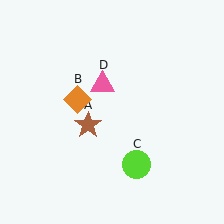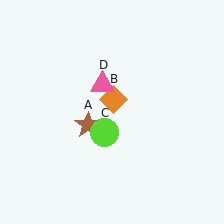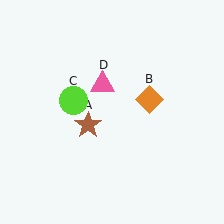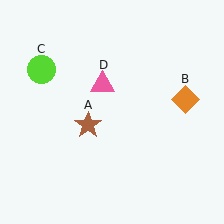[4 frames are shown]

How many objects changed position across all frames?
2 objects changed position: orange diamond (object B), lime circle (object C).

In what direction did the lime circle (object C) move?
The lime circle (object C) moved up and to the left.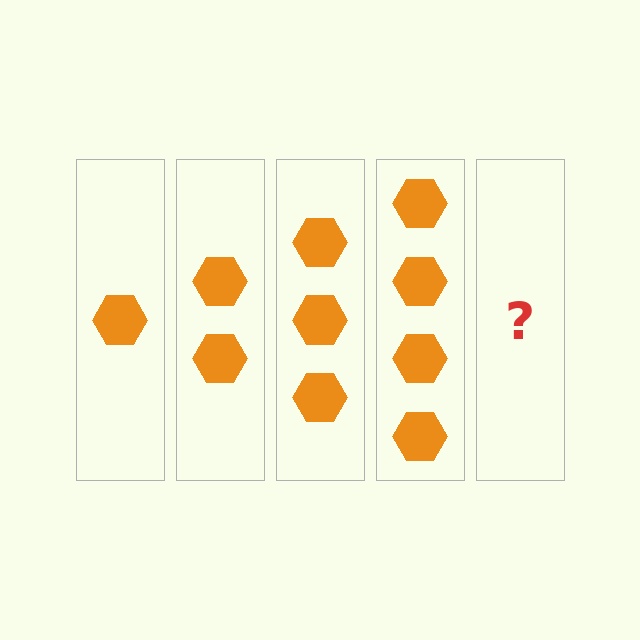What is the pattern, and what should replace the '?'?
The pattern is that each step adds one more hexagon. The '?' should be 5 hexagons.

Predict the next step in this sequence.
The next step is 5 hexagons.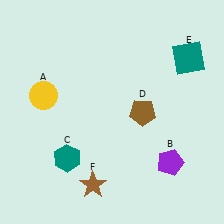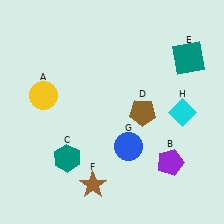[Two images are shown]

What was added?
A blue circle (G), a cyan diamond (H) were added in Image 2.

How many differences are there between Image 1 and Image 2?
There are 2 differences between the two images.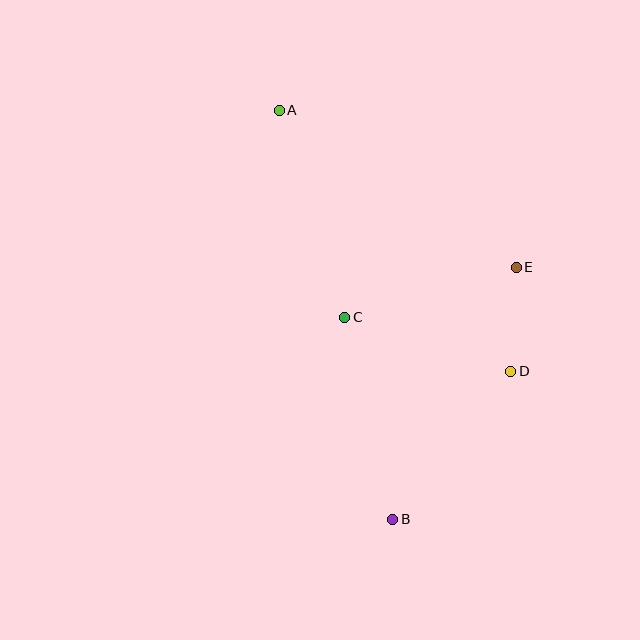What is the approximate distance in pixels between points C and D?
The distance between C and D is approximately 175 pixels.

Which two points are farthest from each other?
Points A and B are farthest from each other.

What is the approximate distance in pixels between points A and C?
The distance between A and C is approximately 217 pixels.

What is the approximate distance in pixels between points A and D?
The distance between A and D is approximately 349 pixels.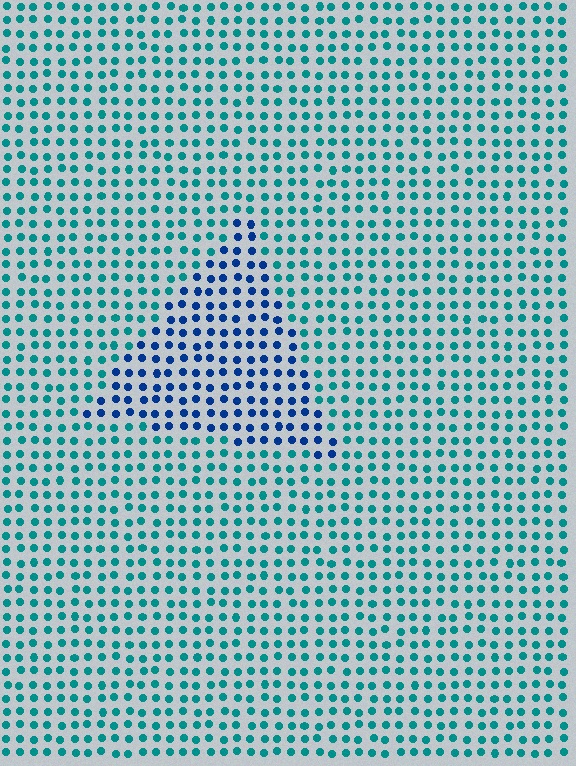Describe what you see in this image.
The image is filled with small teal elements in a uniform arrangement. A triangle-shaped region is visible where the elements are tinted to a slightly different hue, forming a subtle color boundary.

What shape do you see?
I see a triangle.